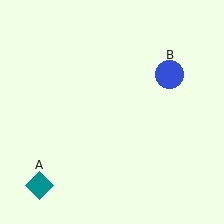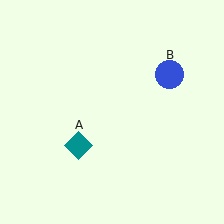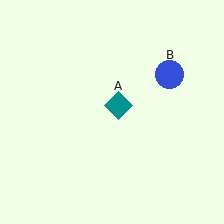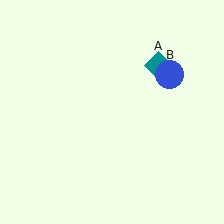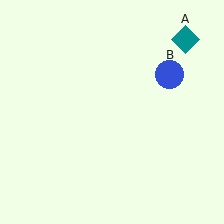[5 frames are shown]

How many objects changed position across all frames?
1 object changed position: teal diamond (object A).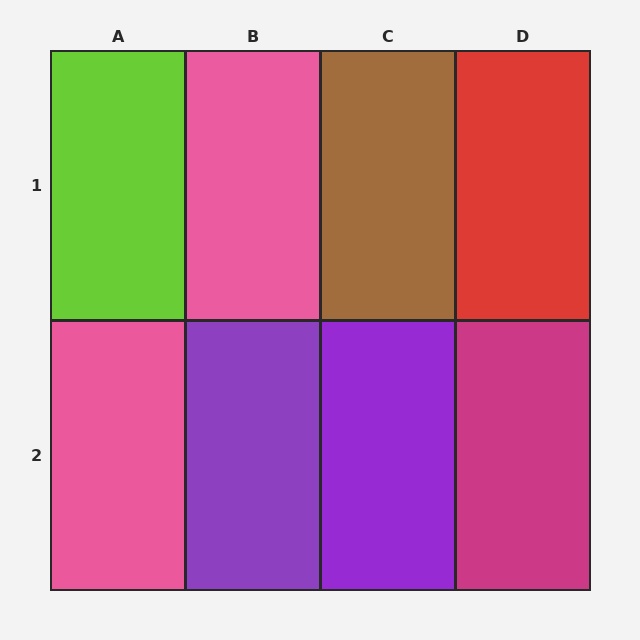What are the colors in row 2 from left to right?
Pink, purple, purple, magenta.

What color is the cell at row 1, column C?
Brown.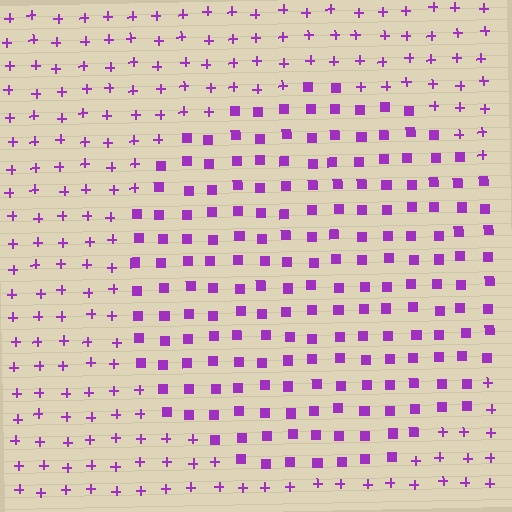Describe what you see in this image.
The image is filled with small purple elements arranged in a uniform grid. A circle-shaped region contains squares, while the surrounding area contains plus signs. The boundary is defined purely by the change in element shape.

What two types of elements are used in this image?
The image uses squares inside the circle region and plus signs outside it.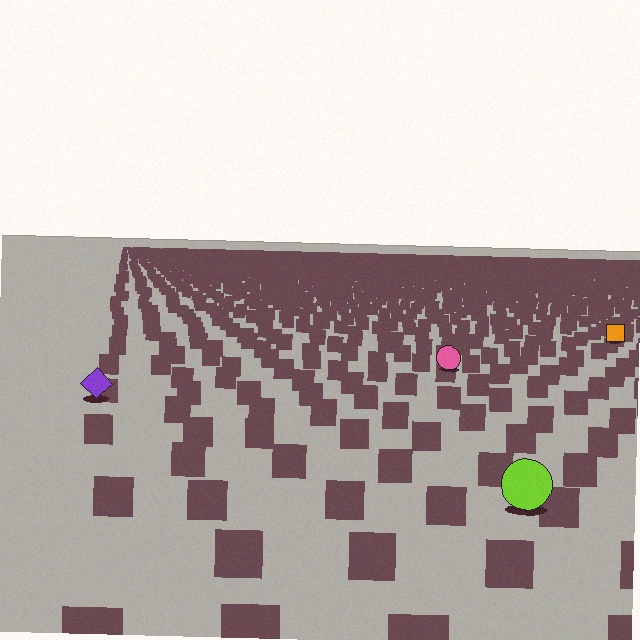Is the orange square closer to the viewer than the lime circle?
No. The lime circle is closer — you can tell from the texture gradient: the ground texture is coarser near it.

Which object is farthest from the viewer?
The orange square is farthest from the viewer. It appears smaller and the ground texture around it is denser.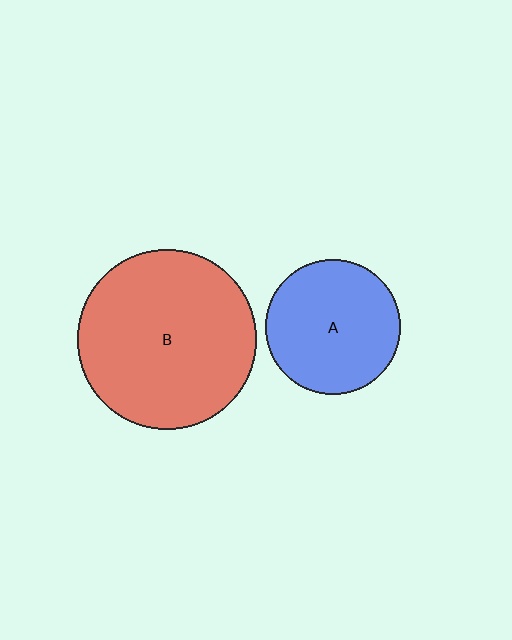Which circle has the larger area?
Circle B (red).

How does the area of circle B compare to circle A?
Approximately 1.8 times.